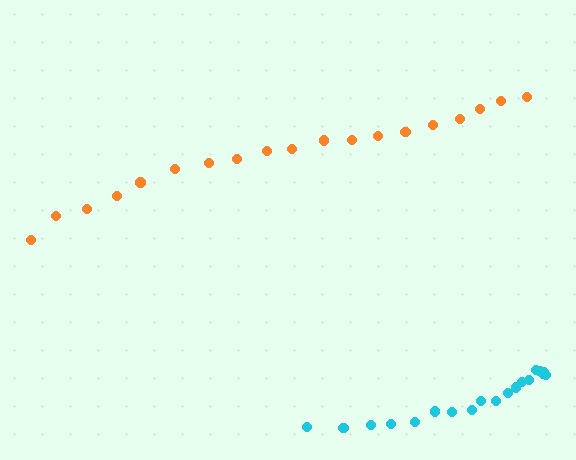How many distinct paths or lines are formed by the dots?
There are 2 distinct paths.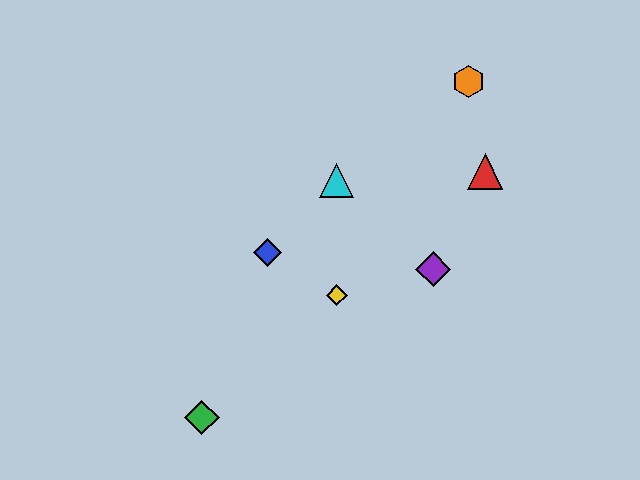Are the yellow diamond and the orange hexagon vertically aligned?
No, the yellow diamond is at x≈337 and the orange hexagon is at x≈469.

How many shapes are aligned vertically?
2 shapes (the yellow diamond, the cyan triangle) are aligned vertically.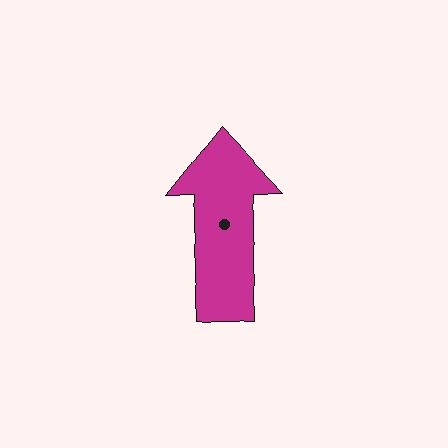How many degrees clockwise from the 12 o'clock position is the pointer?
Approximately 358 degrees.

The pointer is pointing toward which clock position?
Roughly 12 o'clock.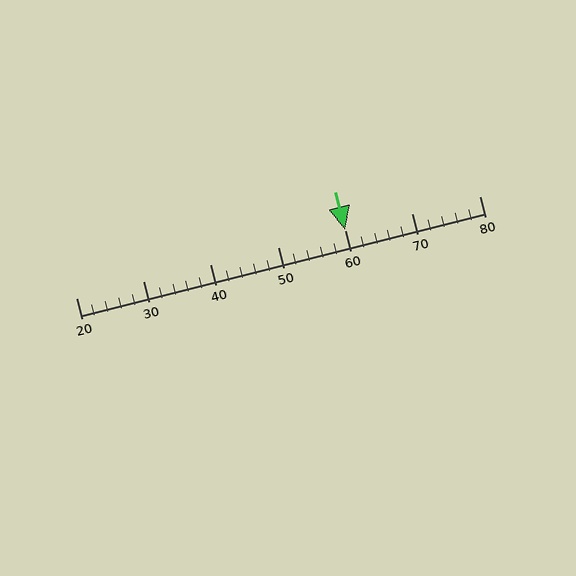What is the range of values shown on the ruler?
The ruler shows values from 20 to 80.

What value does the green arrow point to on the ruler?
The green arrow points to approximately 60.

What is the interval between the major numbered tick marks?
The major tick marks are spaced 10 units apart.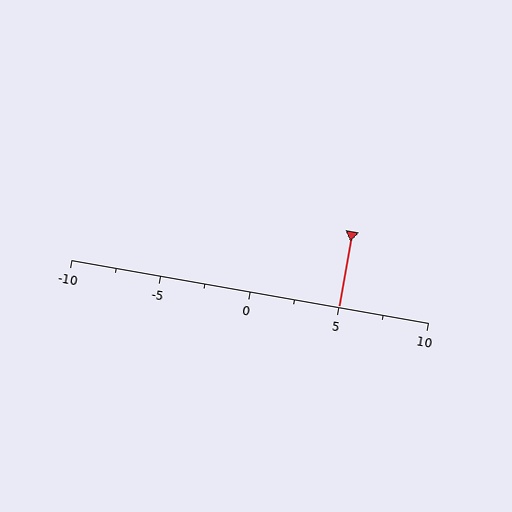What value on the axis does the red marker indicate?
The marker indicates approximately 5.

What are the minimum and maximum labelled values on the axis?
The axis runs from -10 to 10.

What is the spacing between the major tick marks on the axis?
The major ticks are spaced 5 apart.